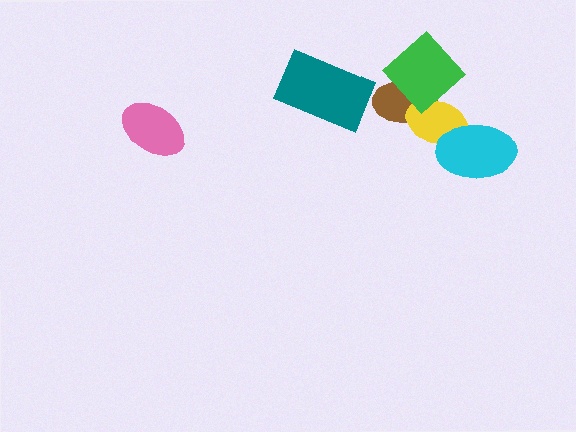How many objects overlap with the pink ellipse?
0 objects overlap with the pink ellipse.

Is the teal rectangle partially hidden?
No, no other shape covers it.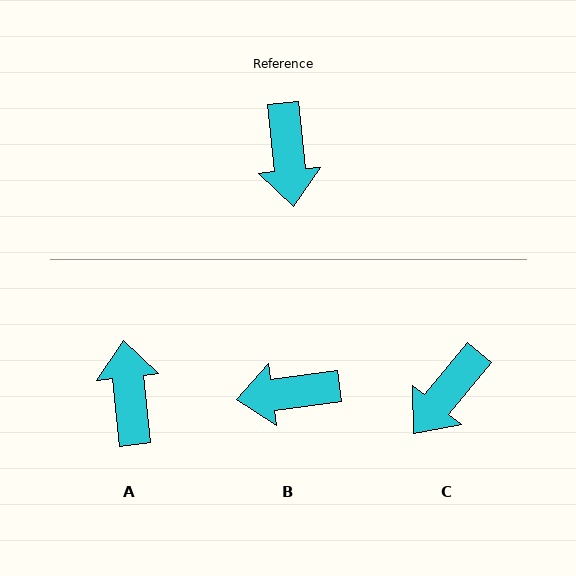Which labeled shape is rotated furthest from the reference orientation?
A, about 179 degrees away.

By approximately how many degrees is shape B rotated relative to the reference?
Approximately 89 degrees clockwise.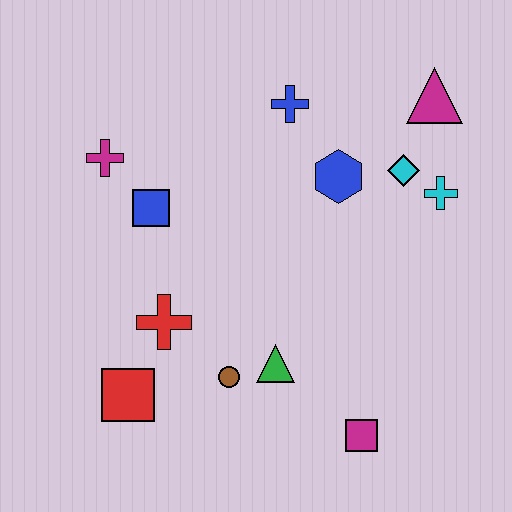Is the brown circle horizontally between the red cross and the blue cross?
Yes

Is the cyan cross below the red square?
No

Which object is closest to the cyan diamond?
The cyan cross is closest to the cyan diamond.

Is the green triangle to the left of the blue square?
No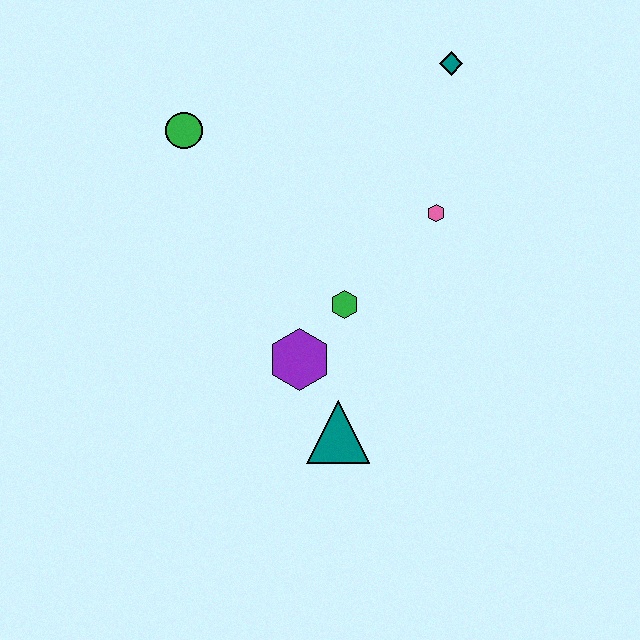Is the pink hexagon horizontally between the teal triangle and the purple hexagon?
No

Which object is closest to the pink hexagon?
The green hexagon is closest to the pink hexagon.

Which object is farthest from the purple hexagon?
The teal diamond is farthest from the purple hexagon.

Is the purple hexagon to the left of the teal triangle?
Yes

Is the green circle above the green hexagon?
Yes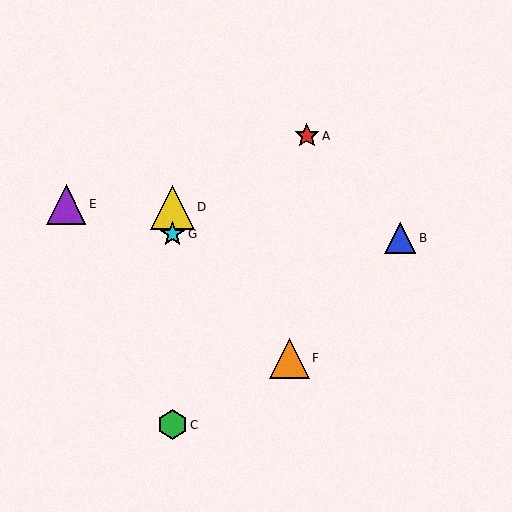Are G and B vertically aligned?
No, G is at x≈173 and B is at x≈400.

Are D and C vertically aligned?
Yes, both are at x≈173.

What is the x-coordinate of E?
Object E is at x≈66.